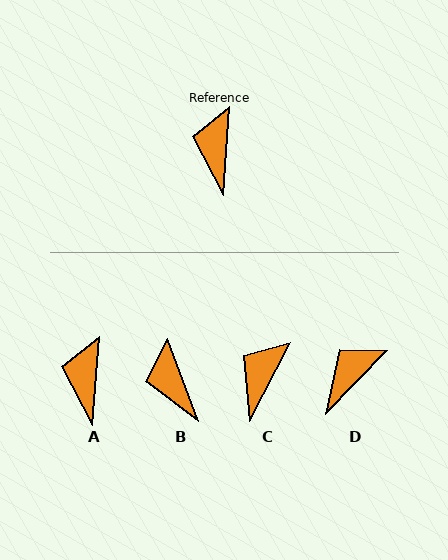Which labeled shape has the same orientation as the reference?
A.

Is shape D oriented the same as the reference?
No, it is off by about 40 degrees.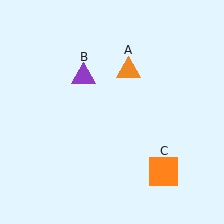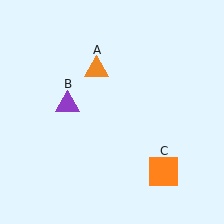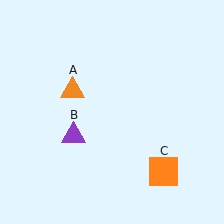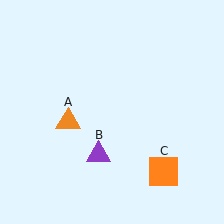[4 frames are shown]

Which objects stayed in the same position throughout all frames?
Orange square (object C) remained stationary.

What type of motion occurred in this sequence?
The orange triangle (object A), purple triangle (object B) rotated counterclockwise around the center of the scene.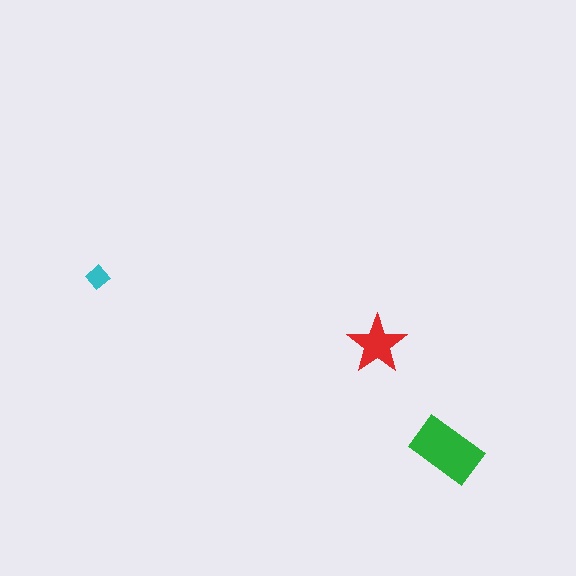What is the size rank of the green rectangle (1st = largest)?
1st.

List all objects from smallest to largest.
The cyan diamond, the red star, the green rectangle.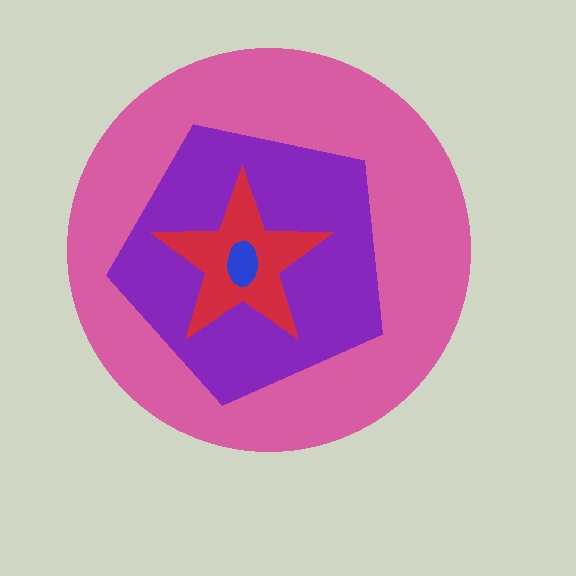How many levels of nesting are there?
4.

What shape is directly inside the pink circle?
The purple pentagon.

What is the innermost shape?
The blue ellipse.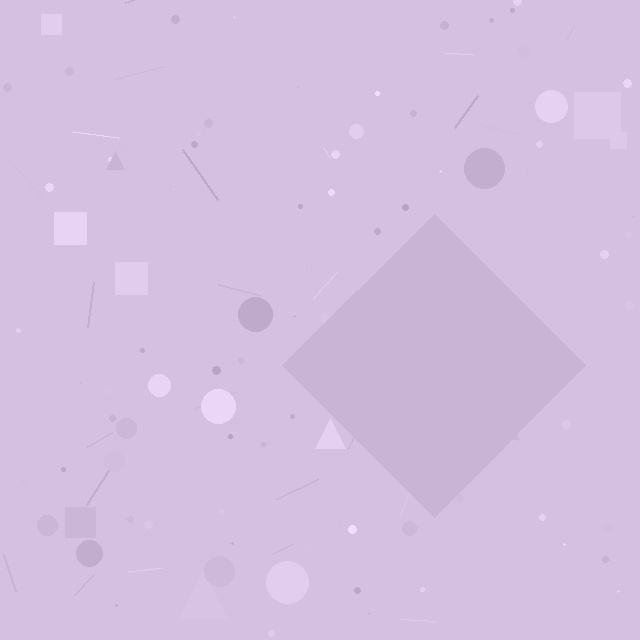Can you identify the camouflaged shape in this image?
The camouflaged shape is a diamond.